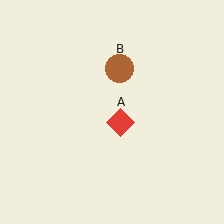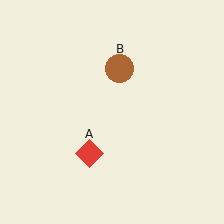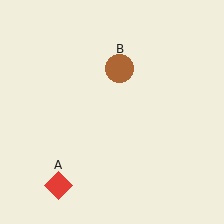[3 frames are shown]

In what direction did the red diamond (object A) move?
The red diamond (object A) moved down and to the left.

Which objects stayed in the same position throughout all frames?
Brown circle (object B) remained stationary.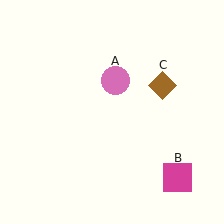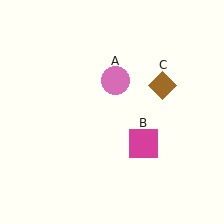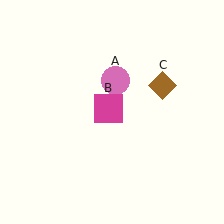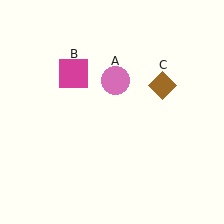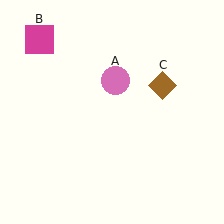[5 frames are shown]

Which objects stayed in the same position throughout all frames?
Pink circle (object A) and brown diamond (object C) remained stationary.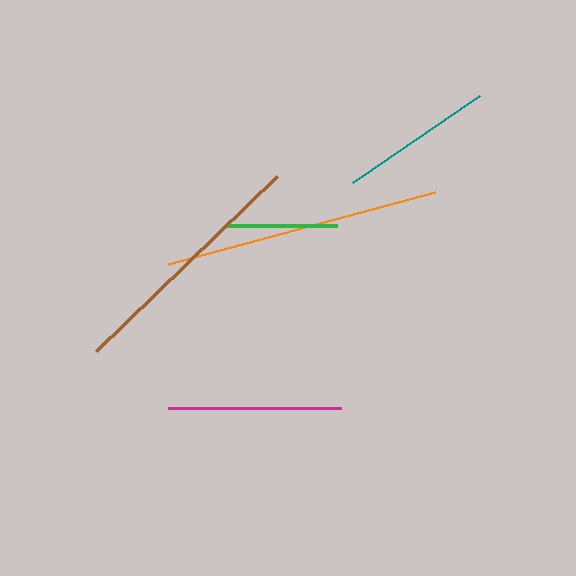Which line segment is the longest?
The orange line is the longest at approximately 277 pixels.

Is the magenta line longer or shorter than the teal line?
The magenta line is longer than the teal line.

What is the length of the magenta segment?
The magenta segment is approximately 172 pixels long.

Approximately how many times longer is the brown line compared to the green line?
The brown line is approximately 2.3 times the length of the green line.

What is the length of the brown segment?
The brown segment is approximately 251 pixels long.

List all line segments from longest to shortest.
From longest to shortest: orange, brown, magenta, teal, green.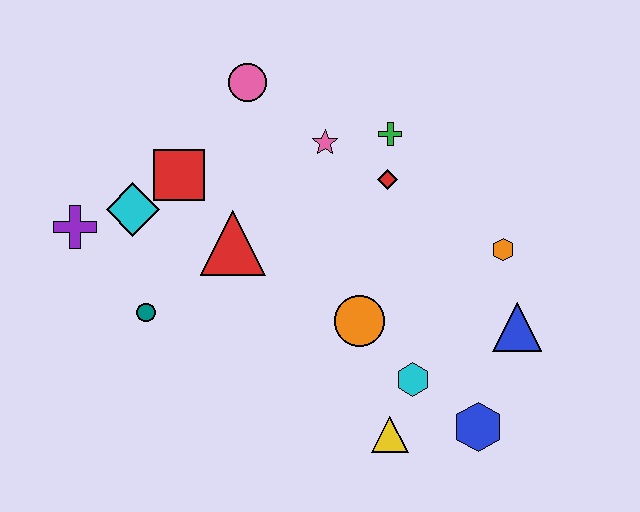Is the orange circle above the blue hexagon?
Yes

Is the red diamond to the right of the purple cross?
Yes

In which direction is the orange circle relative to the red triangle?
The orange circle is to the right of the red triangle.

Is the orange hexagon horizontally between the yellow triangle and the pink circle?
No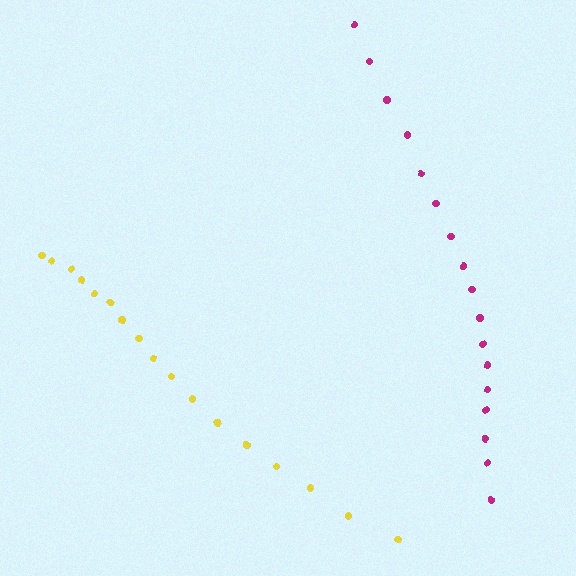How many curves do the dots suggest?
There are 2 distinct paths.